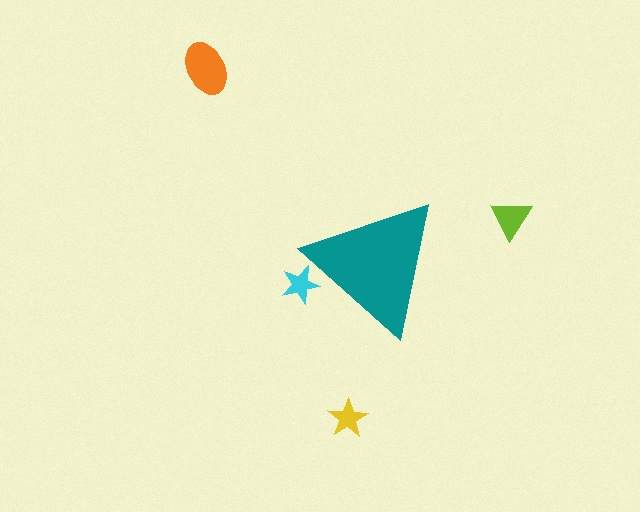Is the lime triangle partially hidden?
No, the lime triangle is fully visible.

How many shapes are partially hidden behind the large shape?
1 shape is partially hidden.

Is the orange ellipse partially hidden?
No, the orange ellipse is fully visible.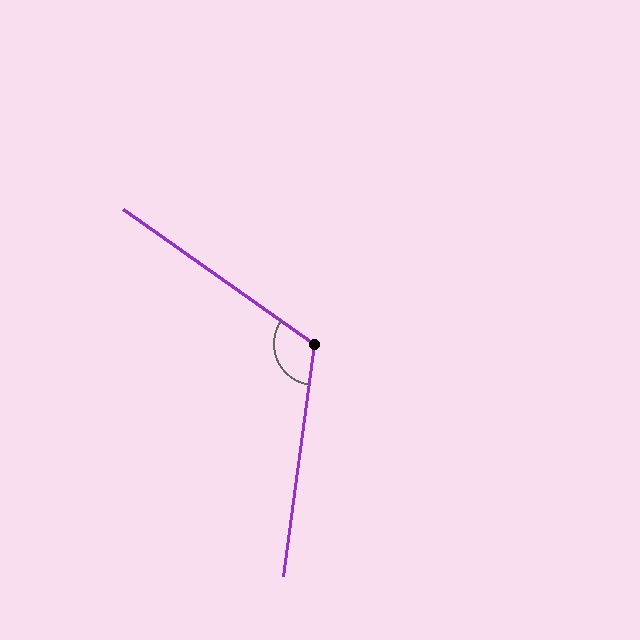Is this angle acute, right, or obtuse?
It is obtuse.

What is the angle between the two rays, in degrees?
Approximately 117 degrees.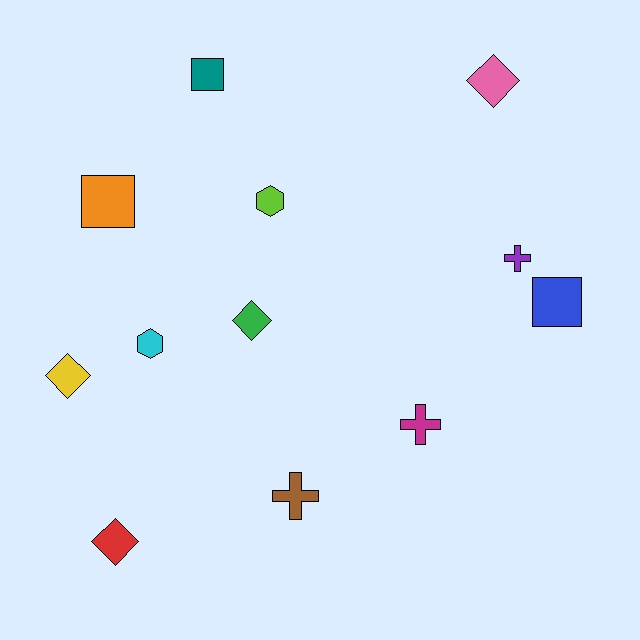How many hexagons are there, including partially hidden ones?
There are 2 hexagons.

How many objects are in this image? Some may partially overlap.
There are 12 objects.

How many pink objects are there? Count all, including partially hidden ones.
There is 1 pink object.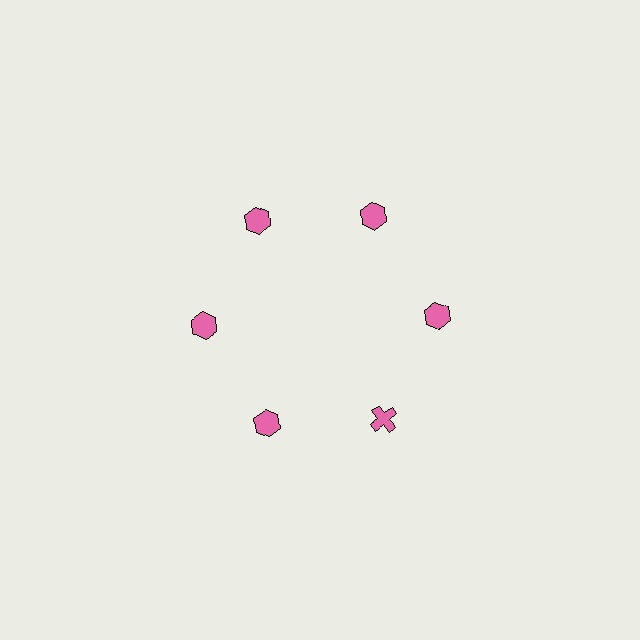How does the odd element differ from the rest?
It has a different shape: cross instead of hexagon.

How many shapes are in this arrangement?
There are 6 shapes arranged in a ring pattern.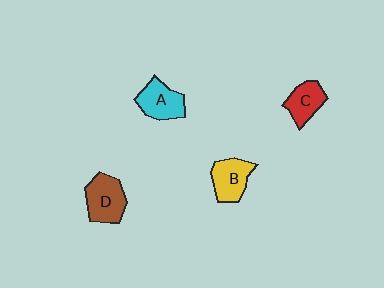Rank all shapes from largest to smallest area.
From largest to smallest: D (brown), A (cyan), B (yellow), C (red).